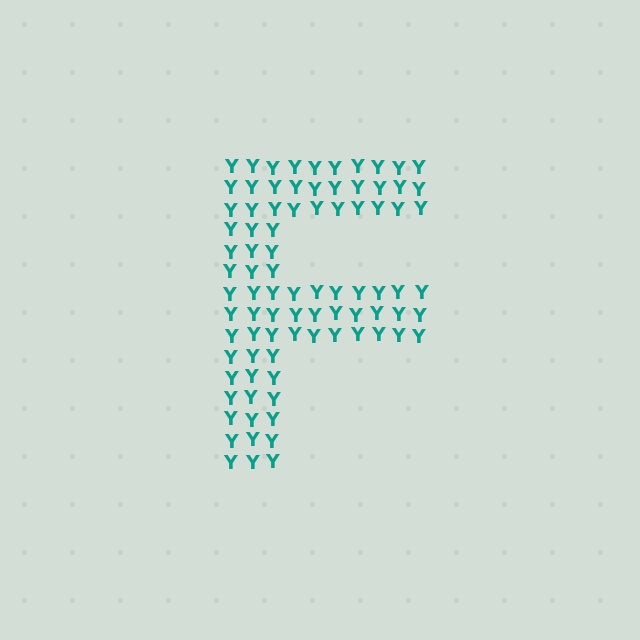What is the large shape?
The large shape is the letter F.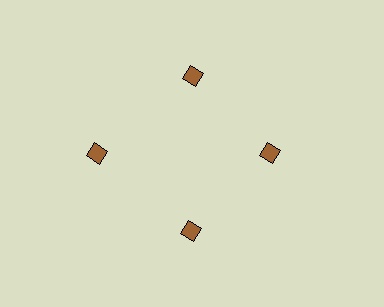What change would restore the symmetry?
The symmetry would be restored by moving it inward, back onto the ring so that all 4 diamonds sit at equal angles and equal distance from the center.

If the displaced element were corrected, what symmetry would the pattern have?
It would have 4-fold rotational symmetry — the pattern would map onto itself every 90 degrees.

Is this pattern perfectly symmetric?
No. The 4 brown diamonds are arranged in a ring, but one element near the 9 o'clock position is pushed outward from the center, breaking the 4-fold rotational symmetry.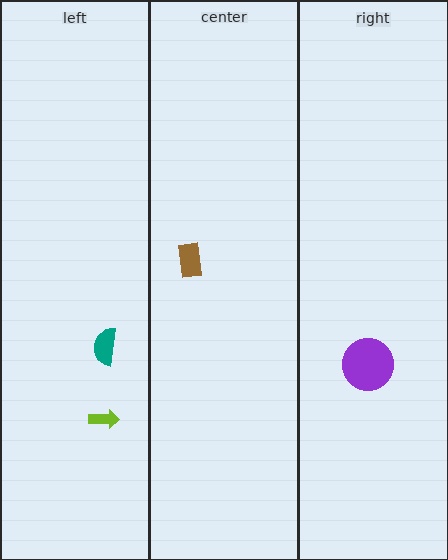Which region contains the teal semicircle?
The left region.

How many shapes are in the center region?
1.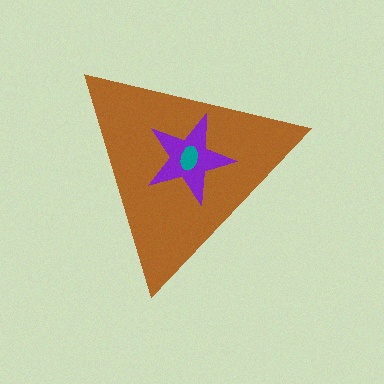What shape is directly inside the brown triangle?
The purple star.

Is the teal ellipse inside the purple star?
Yes.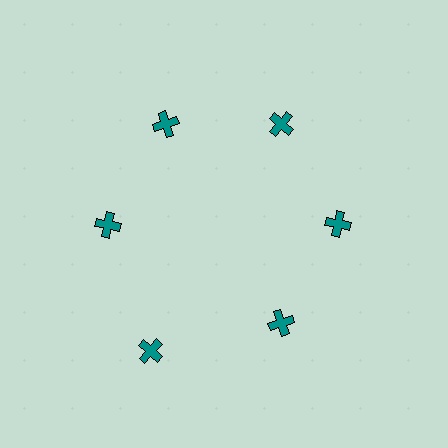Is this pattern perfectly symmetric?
No. The 6 teal crosses are arranged in a ring, but one element near the 7 o'clock position is pushed outward from the center, breaking the 6-fold rotational symmetry.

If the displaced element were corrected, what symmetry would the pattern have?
It would have 6-fold rotational symmetry — the pattern would map onto itself every 60 degrees.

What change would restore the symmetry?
The symmetry would be restored by moving it inward, back onto the ring so that all 6 crosses sit at equal angles and equal distance from the center.